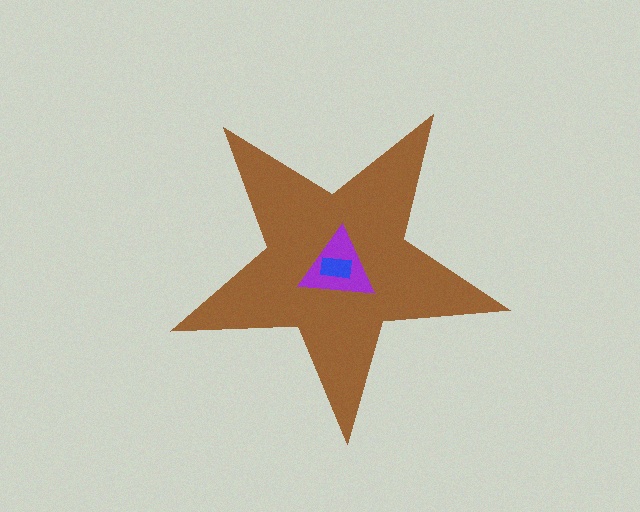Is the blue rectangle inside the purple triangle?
Yes.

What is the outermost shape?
The brown star.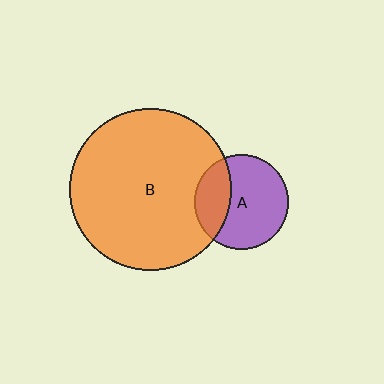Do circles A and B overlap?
Yes.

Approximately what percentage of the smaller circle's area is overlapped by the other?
Approximately 30%.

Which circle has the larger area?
Circle B (orange).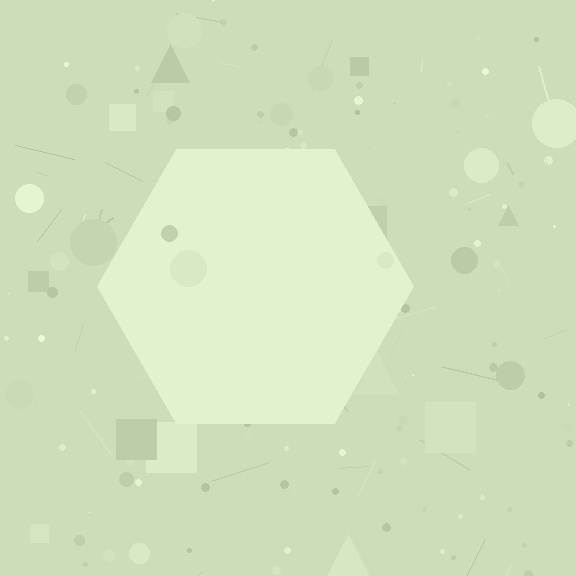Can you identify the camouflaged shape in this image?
The camouflaged shape is a hexagon.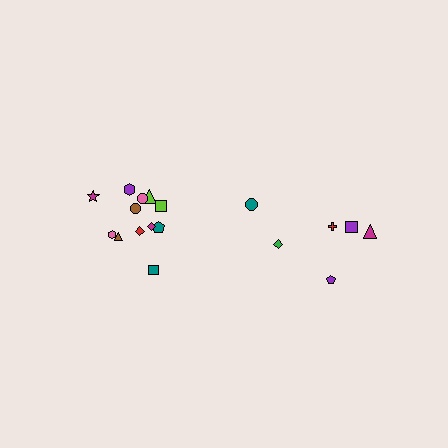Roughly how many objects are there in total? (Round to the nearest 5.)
Roughly 20 objects in total.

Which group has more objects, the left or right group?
The left group.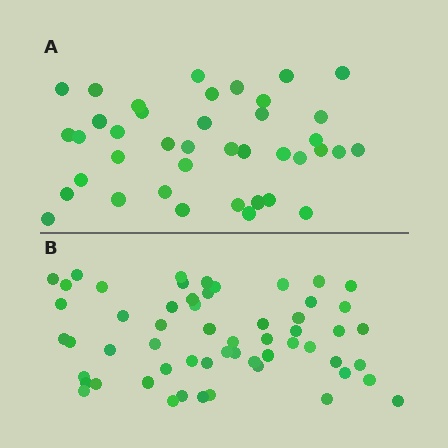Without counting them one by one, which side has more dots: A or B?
Region B (the bottom region) has more dots.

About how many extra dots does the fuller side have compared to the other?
Region B has approximately 15 more dots than region A.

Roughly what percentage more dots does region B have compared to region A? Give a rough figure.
About 40% more.